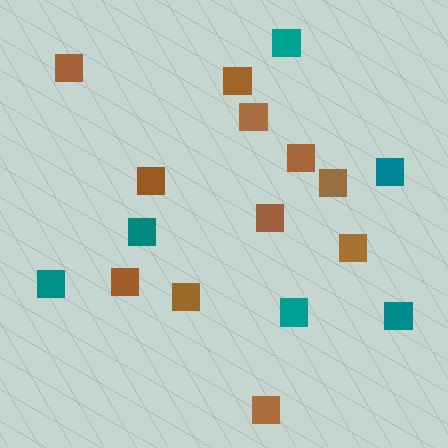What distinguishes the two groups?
There are 2 groups: one group of teal squares (6) and one group of brown squares (11).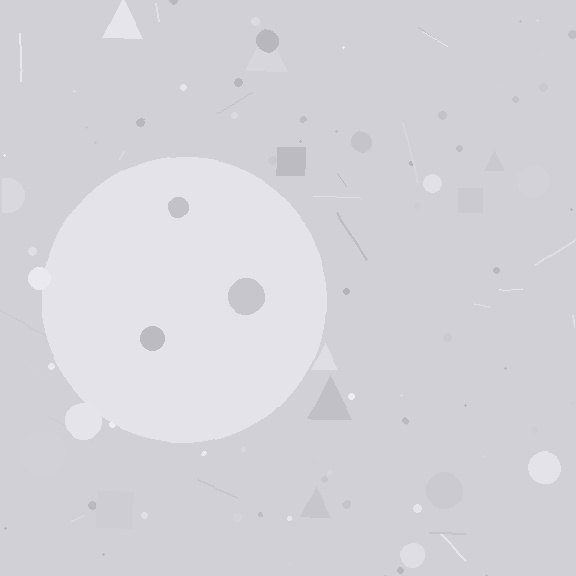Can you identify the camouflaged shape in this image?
The camouflaged shape is a circle.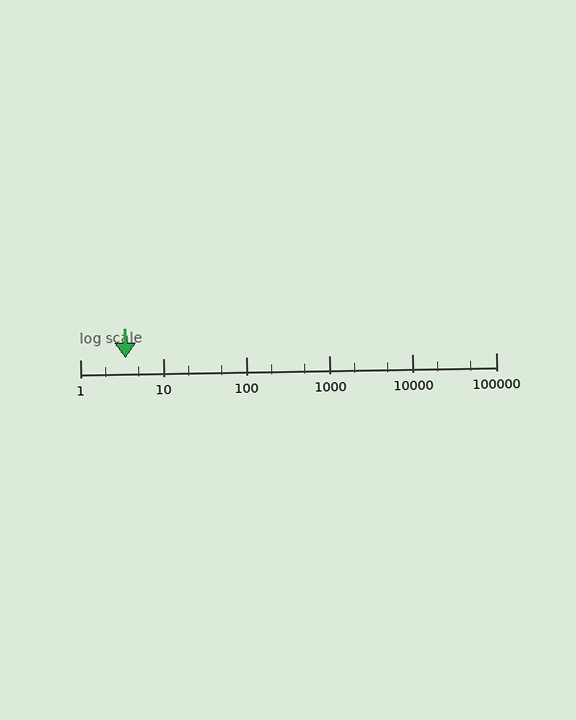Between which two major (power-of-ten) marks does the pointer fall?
The pointer is between 1 and 10.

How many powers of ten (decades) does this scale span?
The scale spans 5 decades, from 1 to 100000.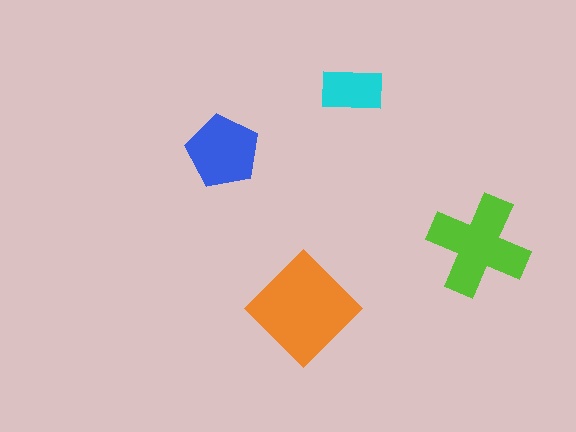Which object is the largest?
The orange diamond.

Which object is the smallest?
The cyan rectangle.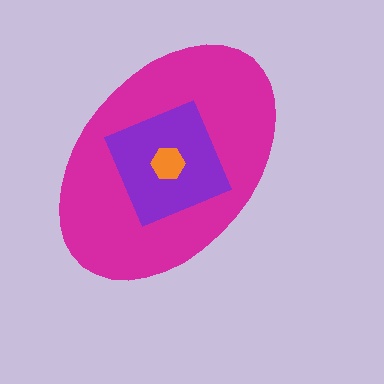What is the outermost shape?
The magenta ellipse.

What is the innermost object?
The orange hexagon.